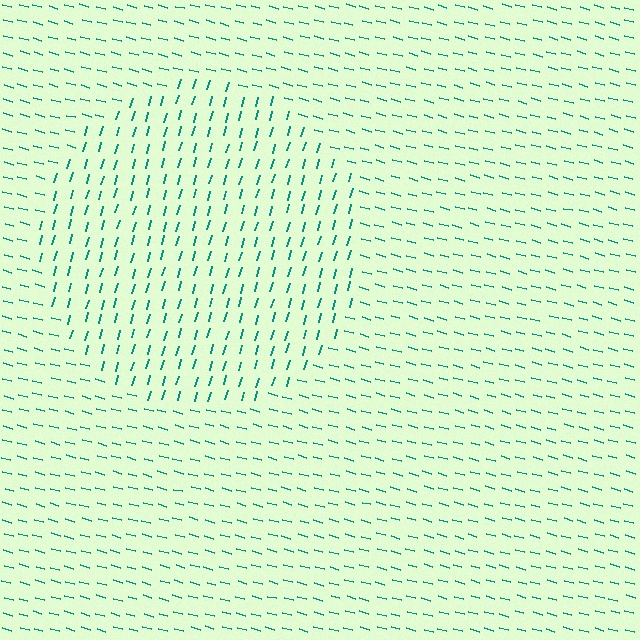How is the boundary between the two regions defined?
The boundary is defined purely by a change in line orientation (approximately 90 degrees difference). All lines are the same color and thickness.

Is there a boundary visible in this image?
Yes, there is a texture boundary formed by a change in line orientation.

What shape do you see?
I see a circle.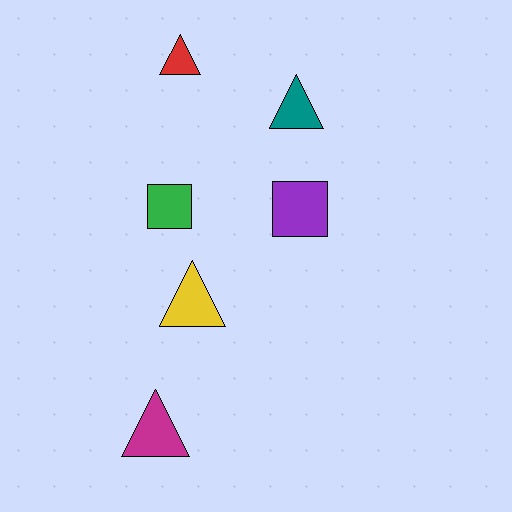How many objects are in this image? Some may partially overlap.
There are 6 objects.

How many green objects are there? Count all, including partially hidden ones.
There is 1 green object.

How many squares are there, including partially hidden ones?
There are 2 squares.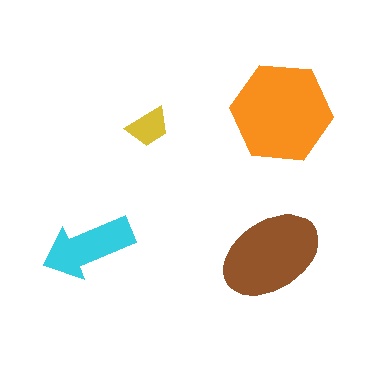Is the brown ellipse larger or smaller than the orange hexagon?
Smaller.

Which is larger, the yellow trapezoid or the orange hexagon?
The orange hexagon.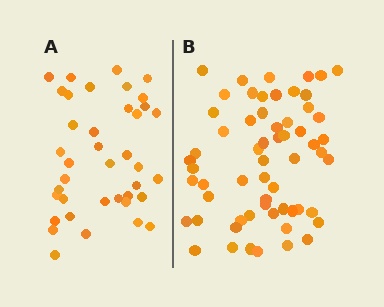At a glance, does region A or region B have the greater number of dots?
Region B (the right region) has more dots.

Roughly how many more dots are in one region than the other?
Region B has approximately 20 more dots than region A.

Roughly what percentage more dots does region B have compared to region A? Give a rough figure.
About 55% more.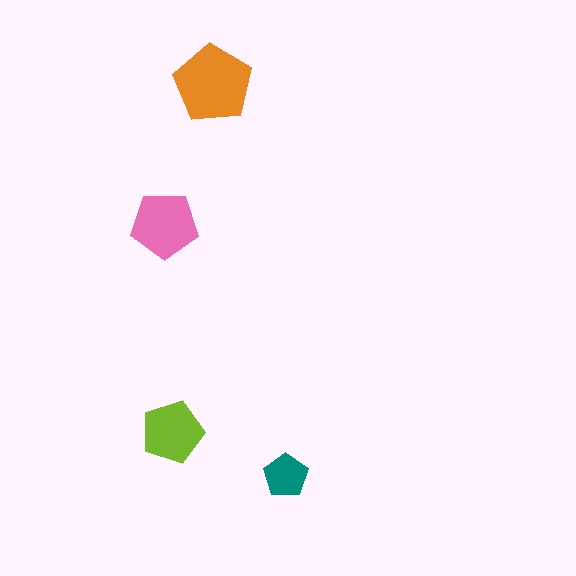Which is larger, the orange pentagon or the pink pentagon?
The orange one.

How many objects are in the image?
There are 4 objects in the image.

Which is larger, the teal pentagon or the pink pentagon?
The pink one.